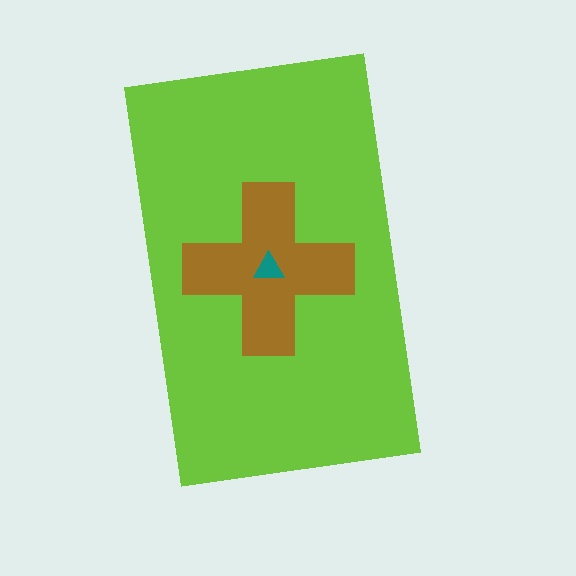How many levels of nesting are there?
3.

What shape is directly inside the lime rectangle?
The brown cross.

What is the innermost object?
The teal triangle.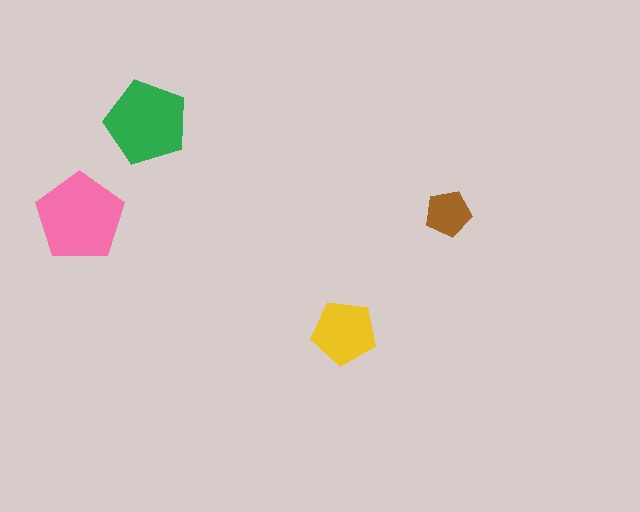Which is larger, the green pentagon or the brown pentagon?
The green one.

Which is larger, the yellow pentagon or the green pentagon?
The green one.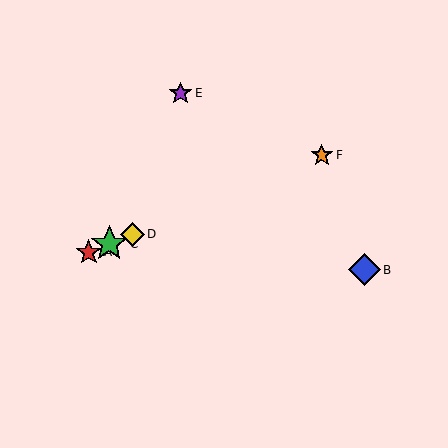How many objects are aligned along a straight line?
4 objects (A, C, D, F) are aligned along a straight line.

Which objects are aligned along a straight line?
Objects A, C, D, F are aligned along a straight line.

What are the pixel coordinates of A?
Object A is at (89, 252).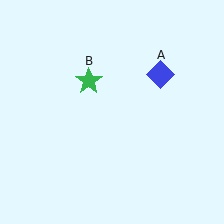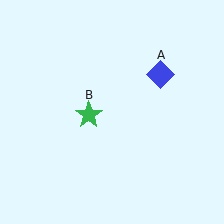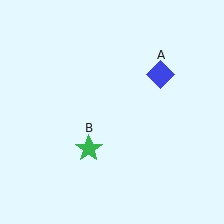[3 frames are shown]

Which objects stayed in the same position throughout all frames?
Blue diamond (object A) remained stationary.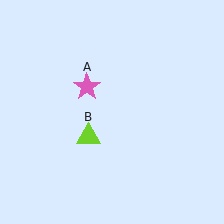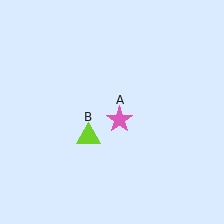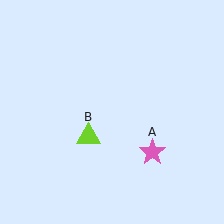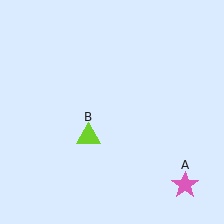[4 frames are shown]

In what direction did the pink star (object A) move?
The pink star (object A) moved down and to the right.